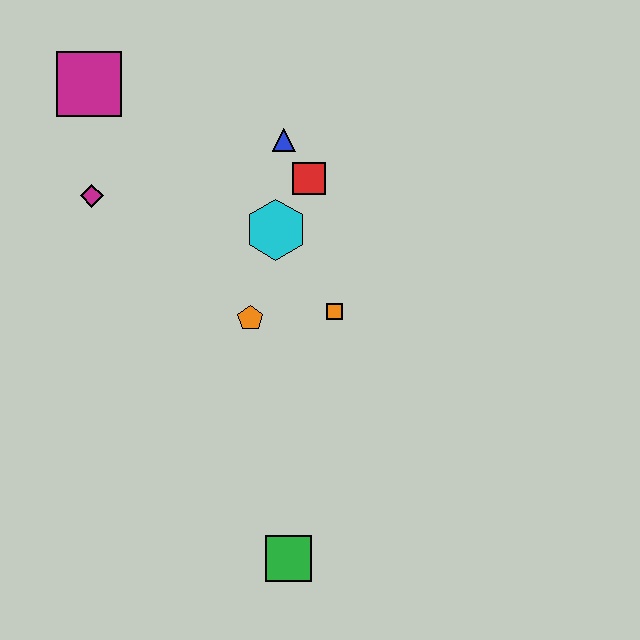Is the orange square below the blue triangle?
Yes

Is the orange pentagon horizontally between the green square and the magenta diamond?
Yes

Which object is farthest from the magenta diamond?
The green square is farthest from the magenta diamond.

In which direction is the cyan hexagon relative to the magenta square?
The cyan hexagon is to the right of the magenta square.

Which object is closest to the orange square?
The orange pentagon is closest to the orange square.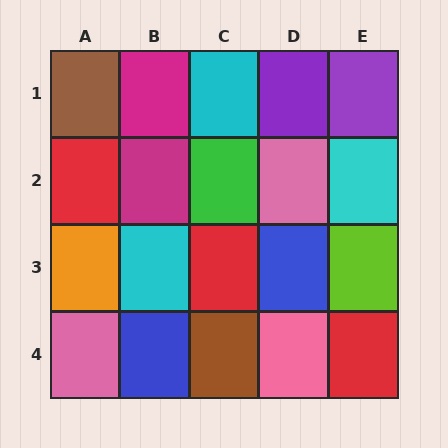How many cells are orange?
1 cell is orange.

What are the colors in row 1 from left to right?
Brown, magenta, cyan, purple, purple.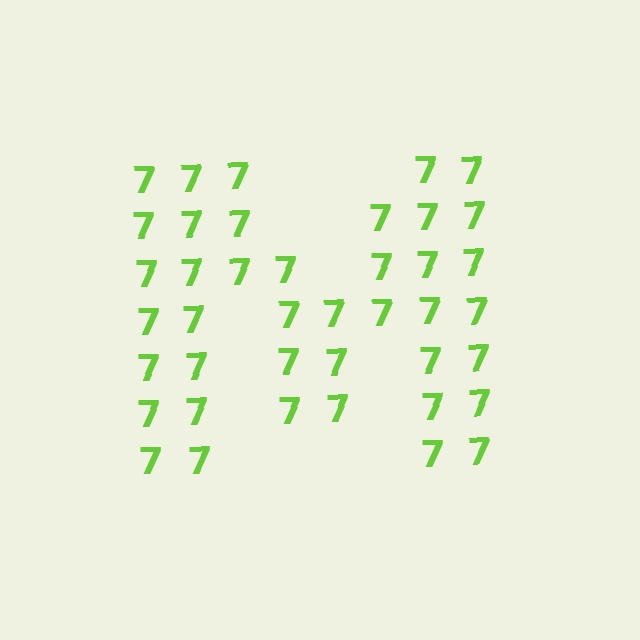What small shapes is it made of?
It is made of small digit 7's.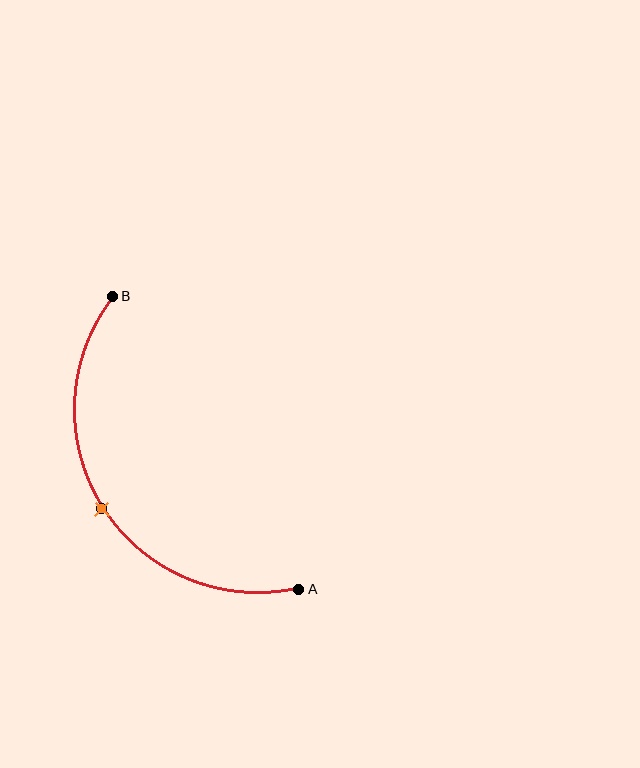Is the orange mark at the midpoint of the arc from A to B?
Yes. The orange mark lies on the arc at equal arc-length from both A and B — it is the arc midpoint.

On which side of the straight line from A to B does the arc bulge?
The arc bulges to the left of the straight line connecting A and B.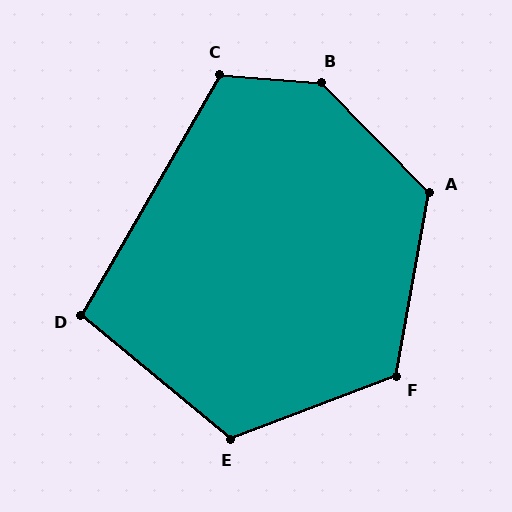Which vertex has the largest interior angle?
B, at approximately 139 degrees.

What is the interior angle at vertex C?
Approximately 115 degrees (obtuse).